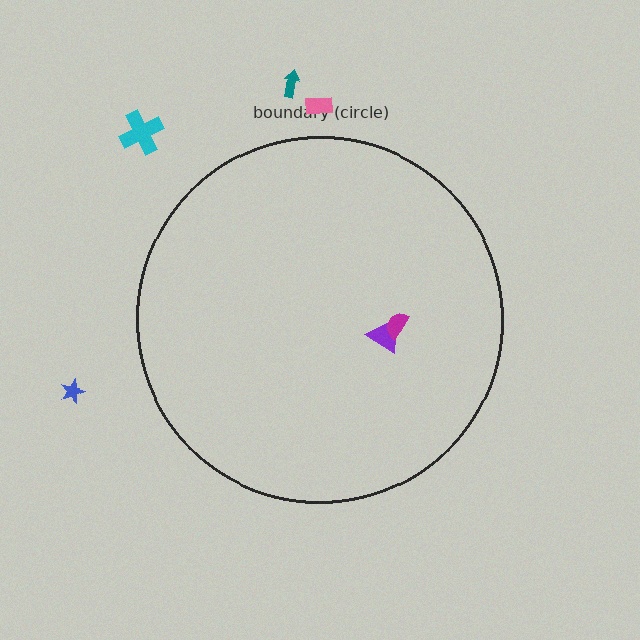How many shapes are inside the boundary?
2 inside, 4 outside.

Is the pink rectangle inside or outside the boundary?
Outside.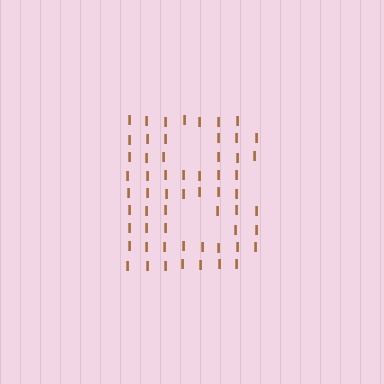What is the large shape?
The large shape is the letter B.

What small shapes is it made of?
It is made of small letter I's.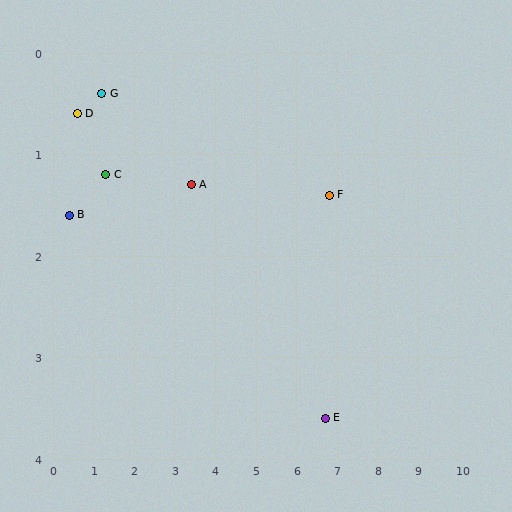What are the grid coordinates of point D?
Point D is at approximately (0.6, 0.6).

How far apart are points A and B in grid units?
Points A and B are about 3.0 grid units apart.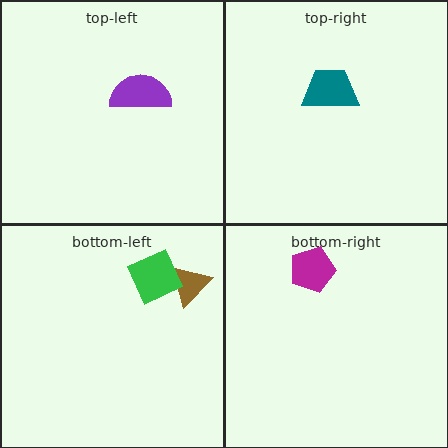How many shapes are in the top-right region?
1.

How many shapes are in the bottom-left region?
2.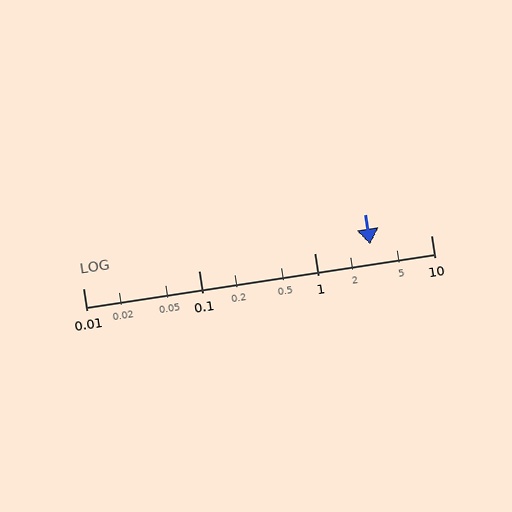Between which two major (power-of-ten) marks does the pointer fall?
The pointer is between 1 and 10.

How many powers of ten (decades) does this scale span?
The scale spans 3 decades, from 0.01 to 10.